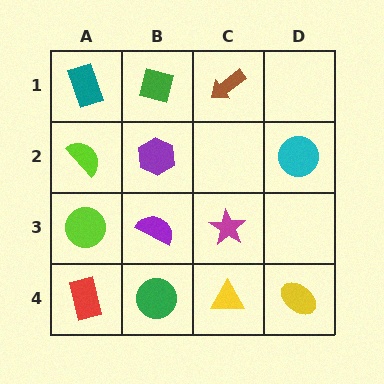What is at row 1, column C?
A brown arrow.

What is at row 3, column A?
A lime circle.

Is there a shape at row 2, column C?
No, that cell is empty.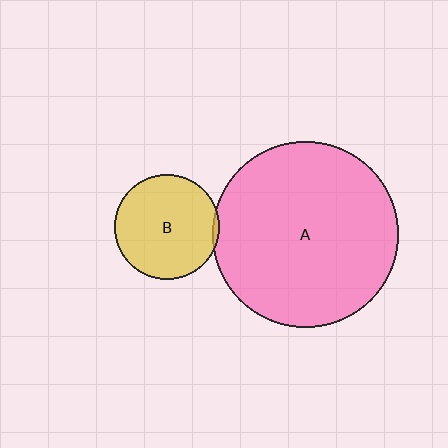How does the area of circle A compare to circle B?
Approximately 3.1 times.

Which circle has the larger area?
Circle A (pink).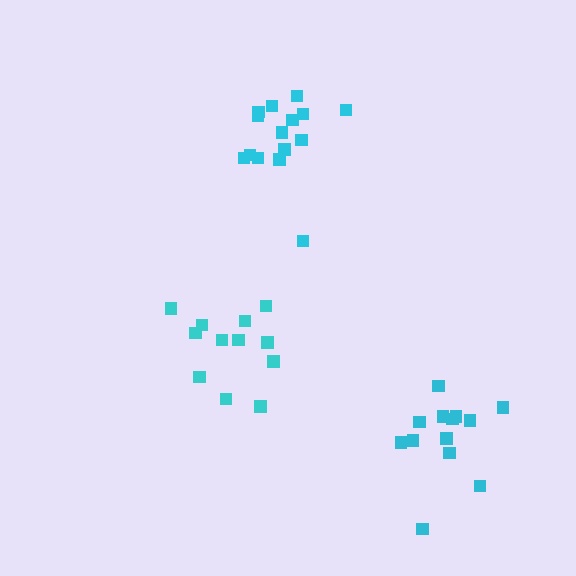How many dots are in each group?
Group 1: 12 dots, Group 2: 15 dots, Group 3: 13 dots (40 total).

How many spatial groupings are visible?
There are 3 spatial groupings.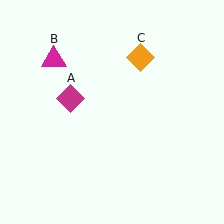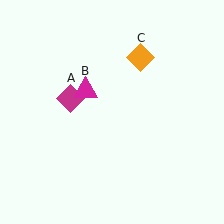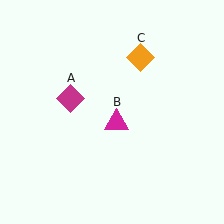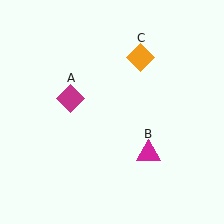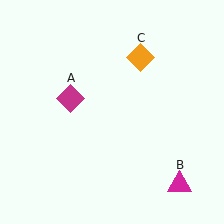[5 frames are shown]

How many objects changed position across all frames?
1 object changed position: magenta triangle (object B).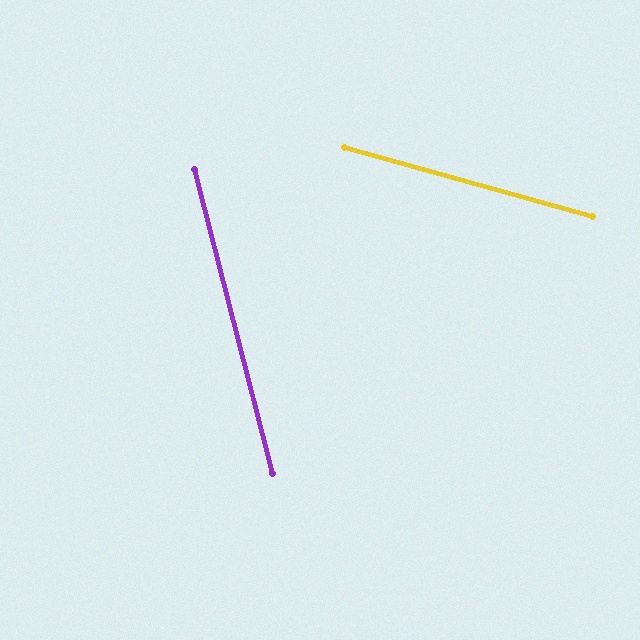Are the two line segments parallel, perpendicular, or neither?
Neither parallel nor perpendicular — they differ by about 60°.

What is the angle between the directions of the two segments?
Approximately 60 degrees.